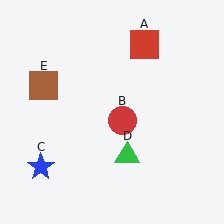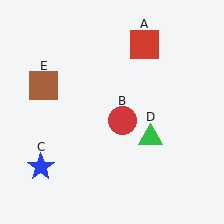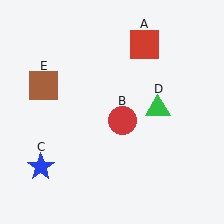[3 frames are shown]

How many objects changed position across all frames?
1 object changed position: green triangle (object D).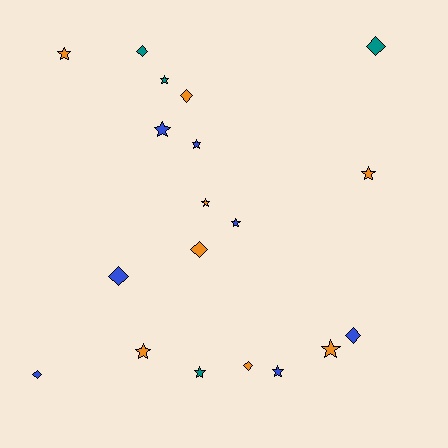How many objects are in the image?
There are 19 objects.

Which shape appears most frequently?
Star, with 11 objects.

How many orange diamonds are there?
There are 3 orange diamonds.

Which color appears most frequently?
Orange, with 8 objects.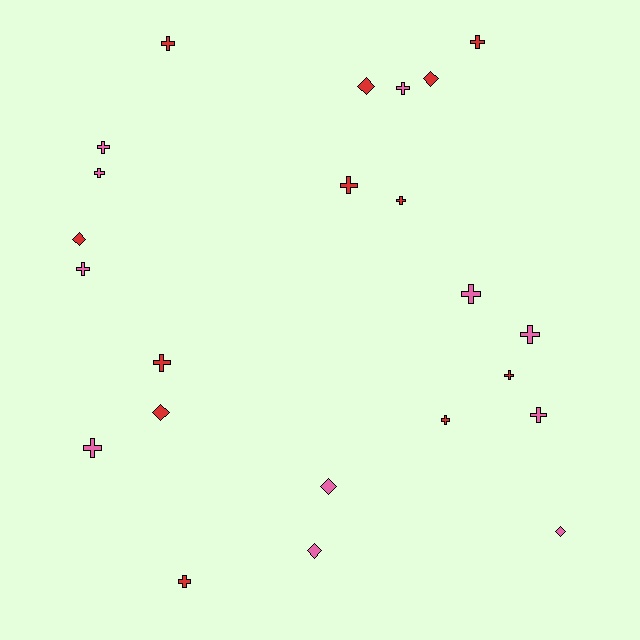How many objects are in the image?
There are 23 objects.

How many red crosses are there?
There are 8 red crosses.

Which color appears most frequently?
Red, with 12 objects.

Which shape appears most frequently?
Cross, with 16 objects.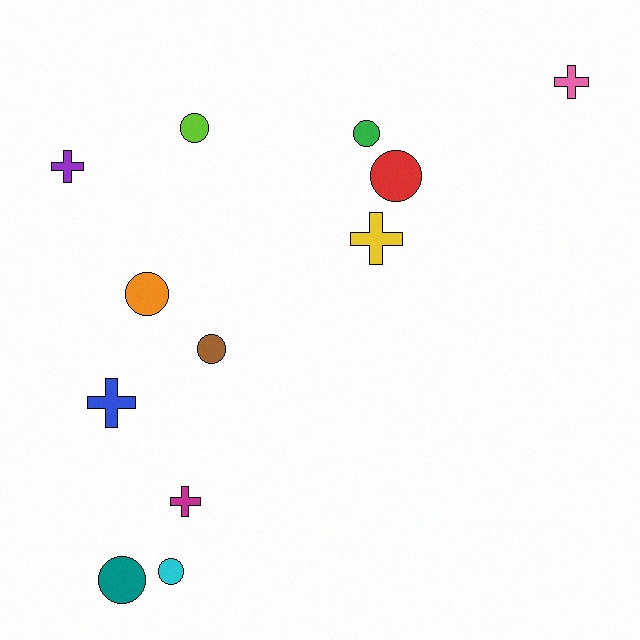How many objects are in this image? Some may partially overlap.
There are 12 objects.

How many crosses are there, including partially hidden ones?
There are 5 crosses.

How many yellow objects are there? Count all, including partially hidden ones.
There is 1 yellow object.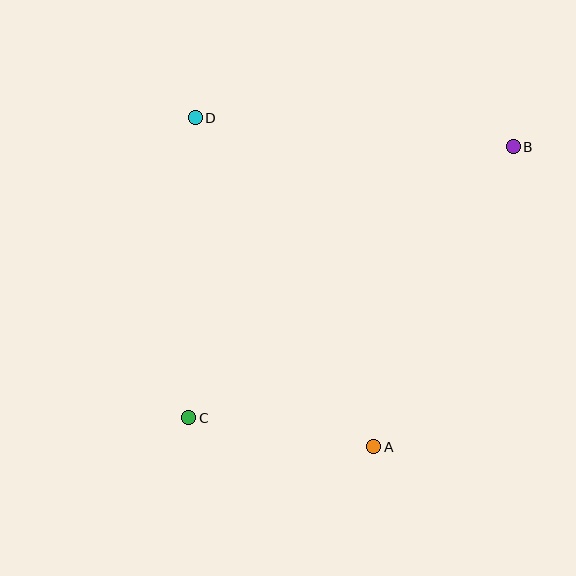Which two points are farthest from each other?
Points B and C are farthest from each other.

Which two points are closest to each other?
Points A and C are closest to each other.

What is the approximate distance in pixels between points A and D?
The distance between A and D is approximately 374 pixels.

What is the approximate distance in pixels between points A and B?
The distance between A and B is approximately 331 pixels.